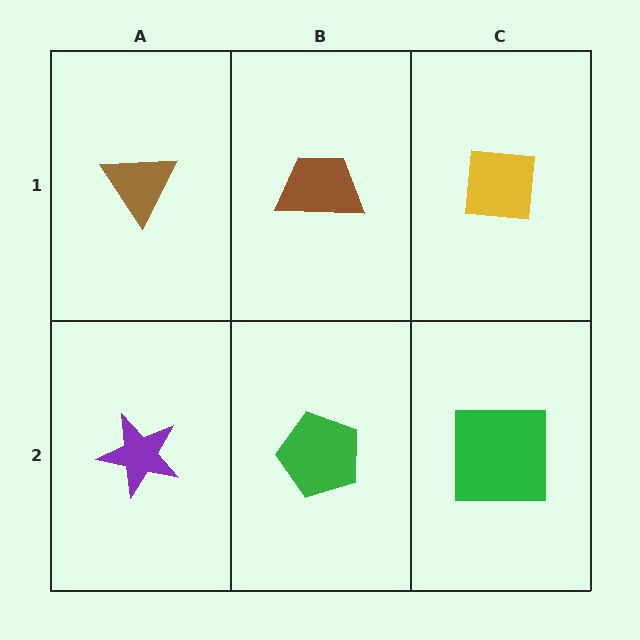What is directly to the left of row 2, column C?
A green pentagon.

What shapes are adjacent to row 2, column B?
A brown trapezoid (row 1, column B), a purple star (row 2, column A), a green square (row 2, column C).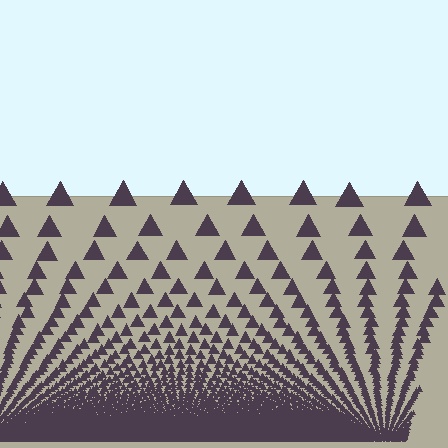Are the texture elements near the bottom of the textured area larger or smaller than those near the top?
Smaller. The gradient is inverted — elements near the bottom are smaller and denser.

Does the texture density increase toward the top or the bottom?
Density increases toward the bottom.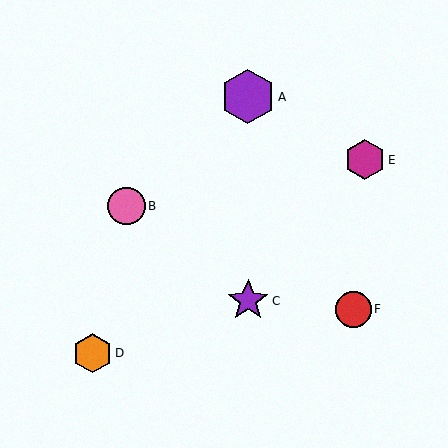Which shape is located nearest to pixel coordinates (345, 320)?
The red circle (labeled F) at (353, 309) is nearest to that location.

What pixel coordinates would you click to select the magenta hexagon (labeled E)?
Click at (365, 160) to select the magenta hexagon E.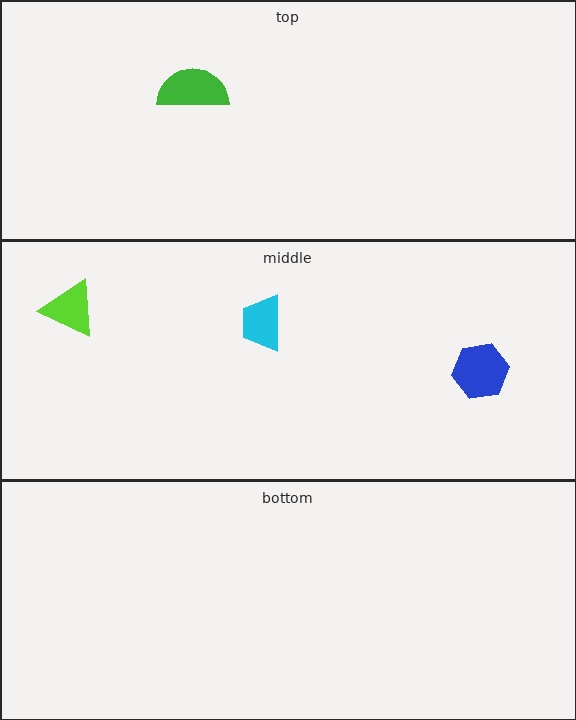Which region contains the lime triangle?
The middle region.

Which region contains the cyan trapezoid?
The middle region.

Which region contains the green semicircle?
The top region.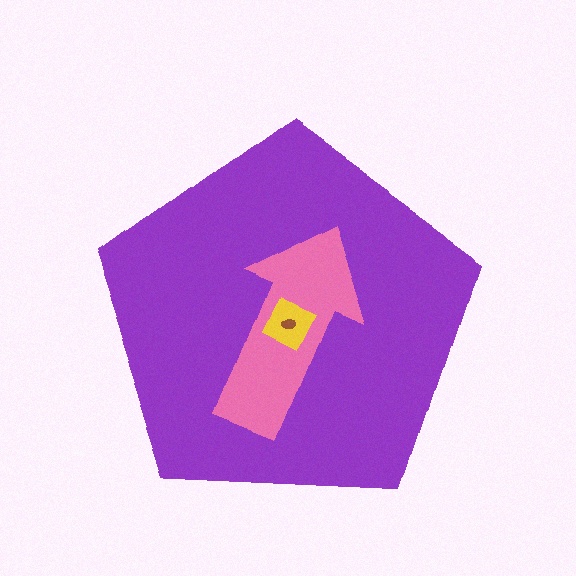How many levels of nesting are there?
4.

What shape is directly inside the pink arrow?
The yellow diamond.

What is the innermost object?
The brown ellipse.